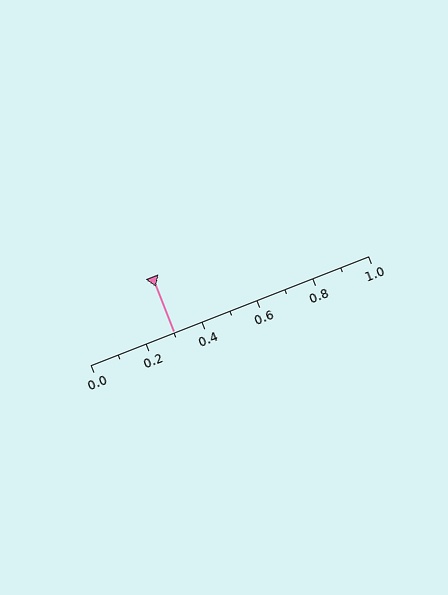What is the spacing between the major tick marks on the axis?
The major ticks are spaced 0.2 apart.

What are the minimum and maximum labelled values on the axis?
The axis runs from 0.0 to 1.0.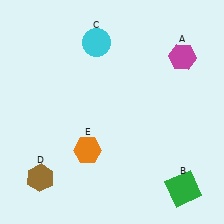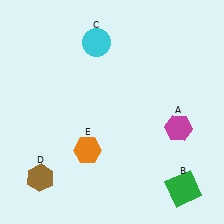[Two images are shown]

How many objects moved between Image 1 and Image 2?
1 object moved between the two images.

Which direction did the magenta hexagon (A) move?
The magenta hexagon (A) moved down.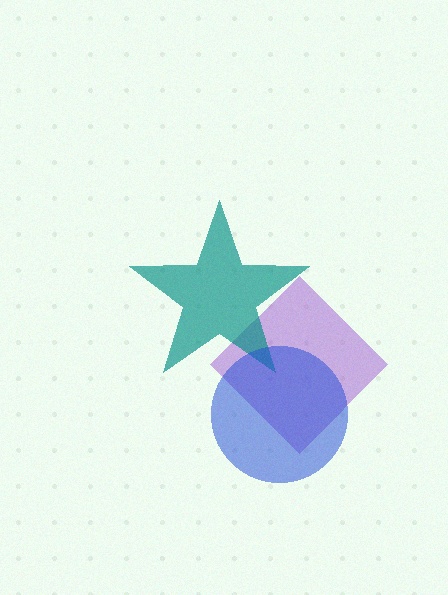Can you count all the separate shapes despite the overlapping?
Yes, there are 3 separate shapes.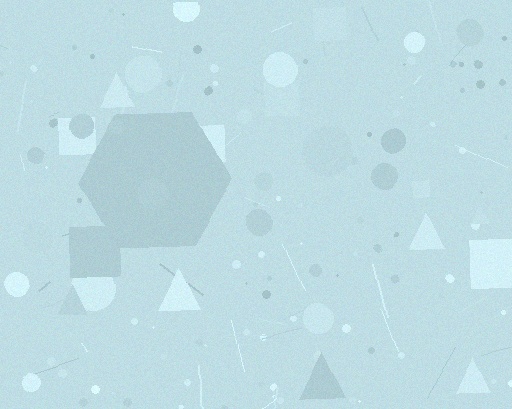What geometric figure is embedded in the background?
A hexagon is embedded in the background.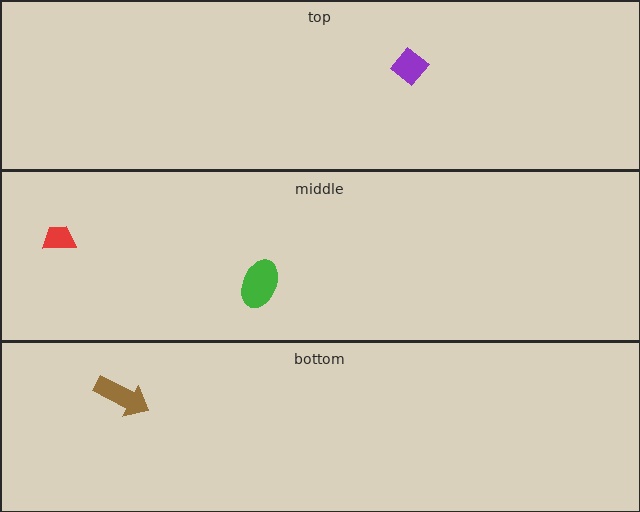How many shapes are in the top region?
1.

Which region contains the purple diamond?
The top region.